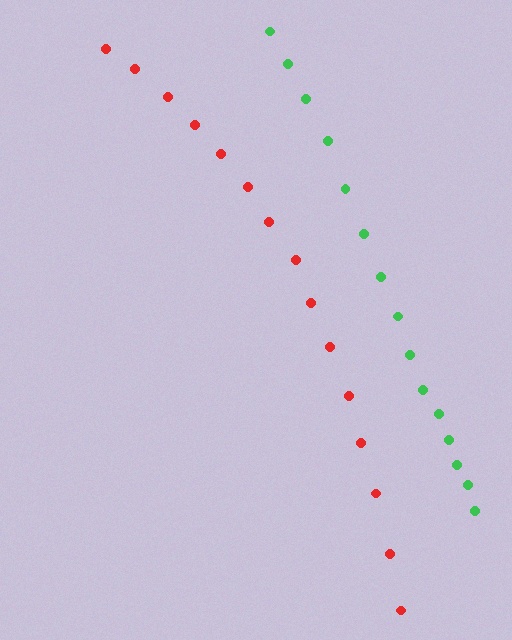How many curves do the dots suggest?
There are 2 distinct paths.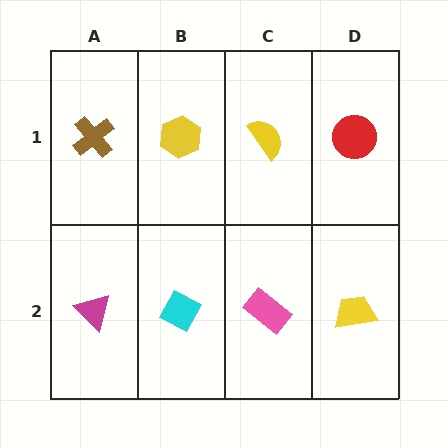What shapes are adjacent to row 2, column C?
A yellow semicircle (row 1, column C), a cyan diamond (row 2, column B), a yellow trapezoid (row 2, column D).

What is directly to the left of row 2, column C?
A cyan diamond.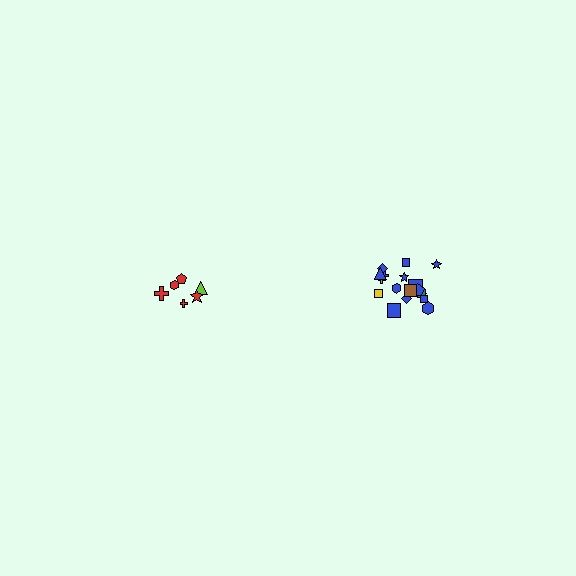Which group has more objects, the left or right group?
The right group.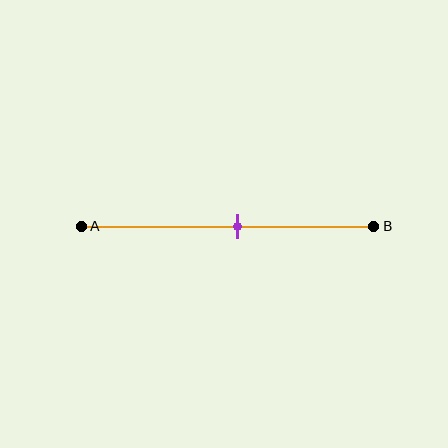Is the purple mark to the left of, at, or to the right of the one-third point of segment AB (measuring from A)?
The purple mark is to the right of the one-third point of segment AB.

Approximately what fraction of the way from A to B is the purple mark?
The purple mark is approximately 55% of the way from A to B.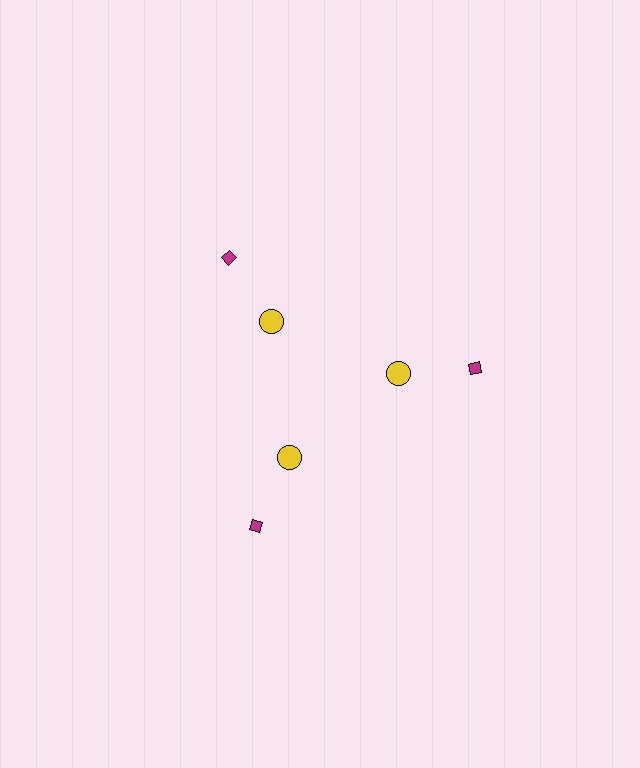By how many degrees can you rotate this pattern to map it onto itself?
The pattern maps onto itself every 120 degrees of rotation.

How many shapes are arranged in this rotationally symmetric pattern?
There are 6 shapes, arranged in 3 groups of 2.